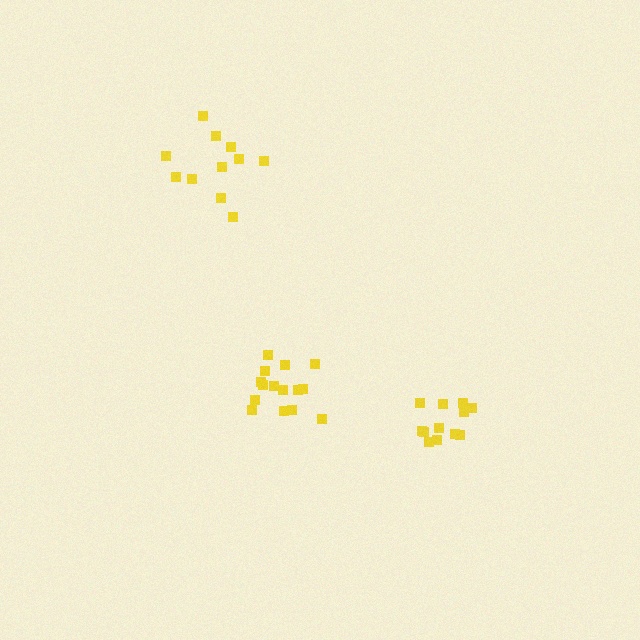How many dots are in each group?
Group 1: 12 dots, Group 2: 15 dots, Group 3: 11 dots (38 total).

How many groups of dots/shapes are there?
There are 3 groups.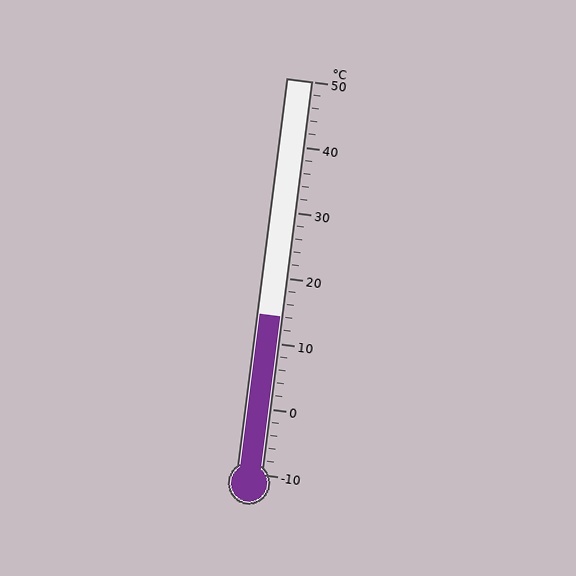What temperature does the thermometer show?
The thermometer shows approximately 14°C.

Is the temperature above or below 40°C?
The temperature is below 40°C.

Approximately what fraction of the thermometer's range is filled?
The thermometer is filled to approximately 40% of its range.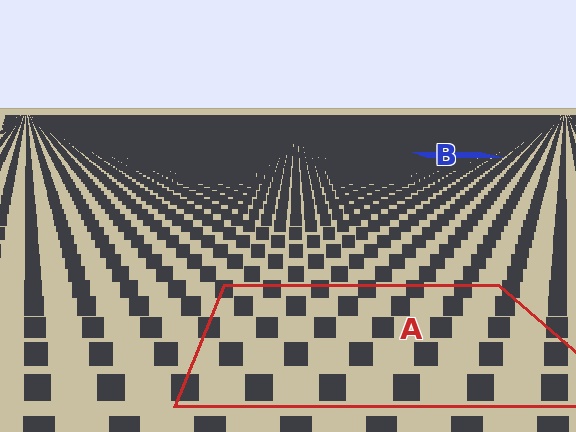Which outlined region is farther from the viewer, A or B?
Region B is farther from the viewer — the texture elements inside it appear smaller and more densely packed.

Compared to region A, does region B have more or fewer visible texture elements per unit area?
Region B has more texture elements per unit area — they are packed more densely because it is farther away.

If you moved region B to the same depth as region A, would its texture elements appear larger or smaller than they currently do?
They would appear larger. At a closer depth, the same texture elements are projected at a bigger on-screen size.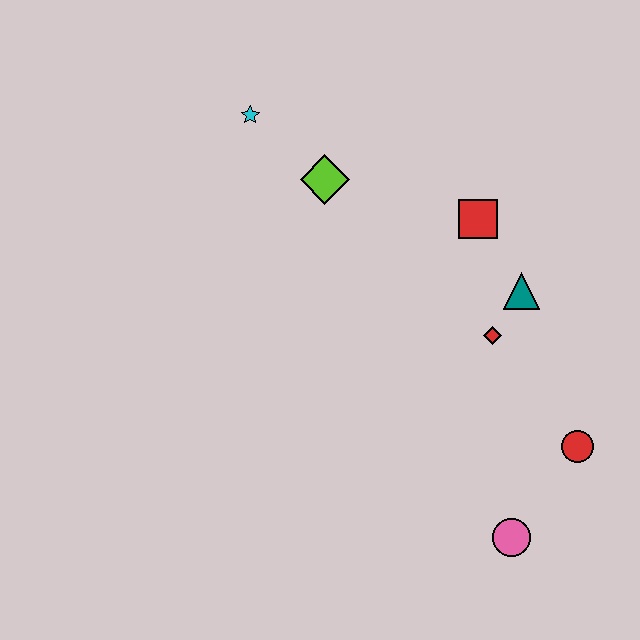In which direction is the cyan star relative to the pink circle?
The cyan star is above the pink circle.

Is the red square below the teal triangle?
No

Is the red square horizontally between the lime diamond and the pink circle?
Yes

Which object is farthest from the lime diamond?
The pink circle is farthest from the lime diamond.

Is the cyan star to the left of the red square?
Yes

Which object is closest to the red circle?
The pink circle is closest to the red circle.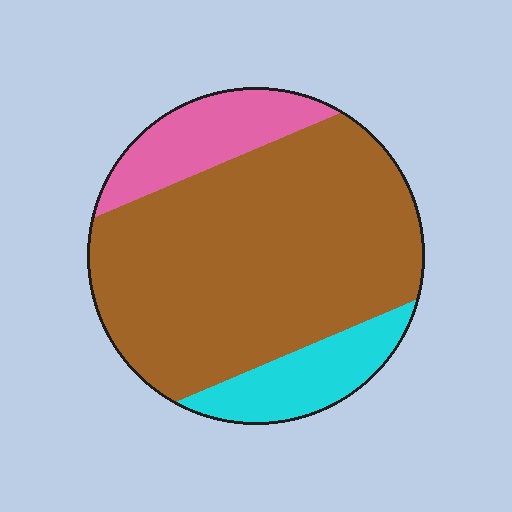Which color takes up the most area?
Brown, at roughly 70%.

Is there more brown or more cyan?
Brown.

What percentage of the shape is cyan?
Cyan covers around 15% of the shape.